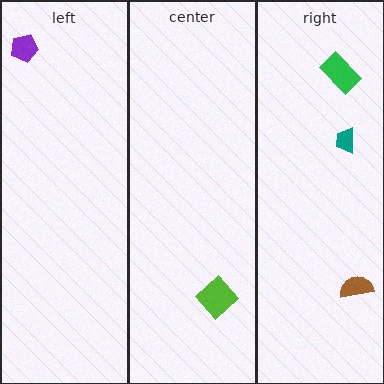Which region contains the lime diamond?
The center region.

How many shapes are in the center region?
1.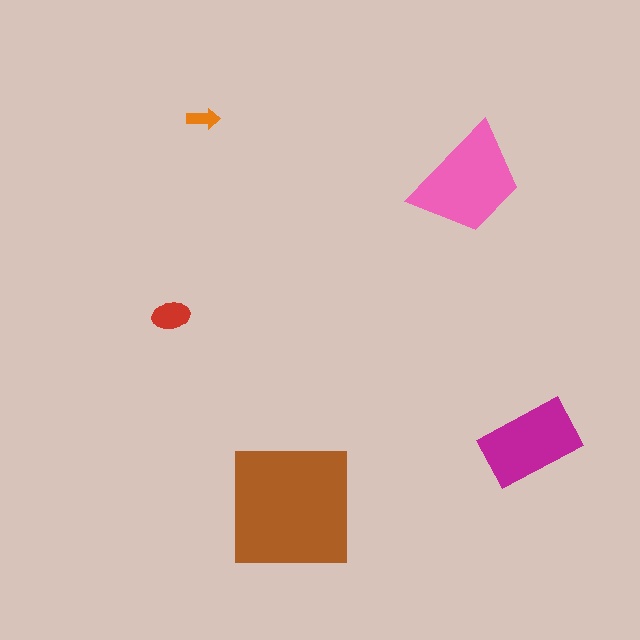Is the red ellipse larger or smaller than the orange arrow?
Larger.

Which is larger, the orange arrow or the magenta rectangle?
The magenta rectangle.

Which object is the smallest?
The orange arrow.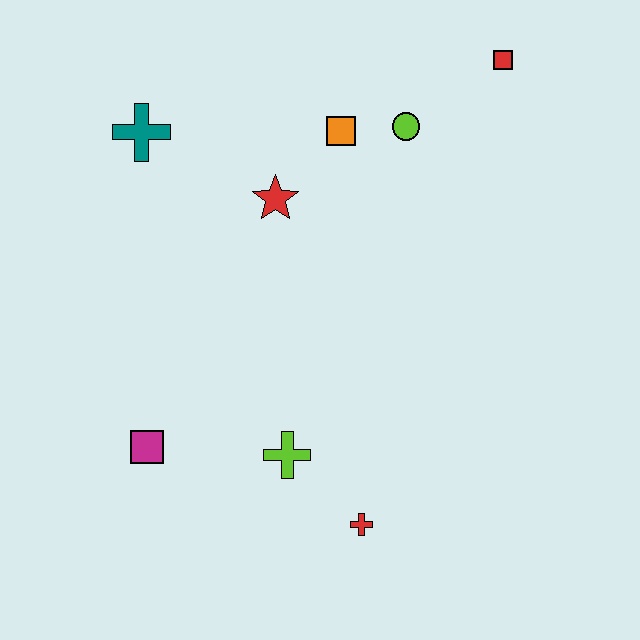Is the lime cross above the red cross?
Yes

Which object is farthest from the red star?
The red cross is farthest from the red star.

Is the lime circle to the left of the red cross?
No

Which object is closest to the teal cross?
The red star is closest to the teal cross.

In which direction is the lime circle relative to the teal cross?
The lime circle is to the right of the teal cross.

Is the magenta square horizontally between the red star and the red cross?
No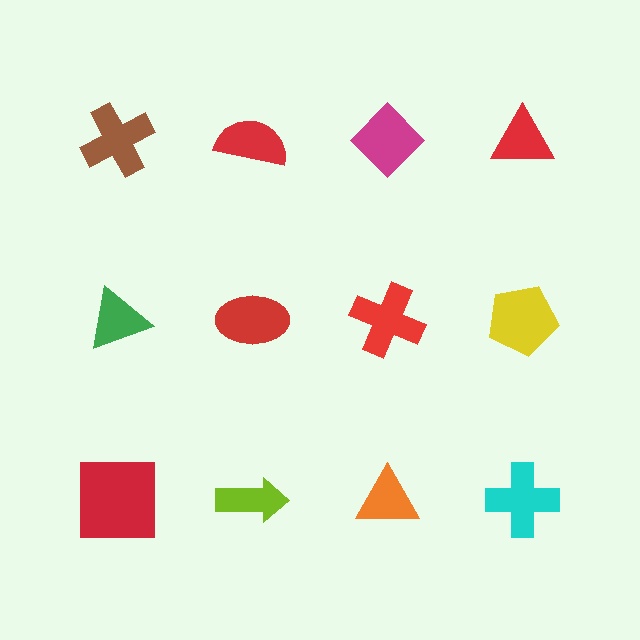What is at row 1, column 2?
A red semicircle.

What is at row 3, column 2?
A lime arrow.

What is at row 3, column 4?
A cyan cross.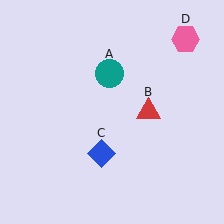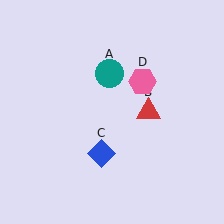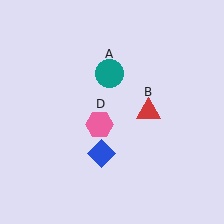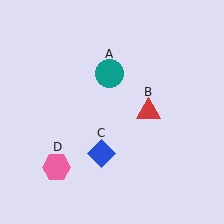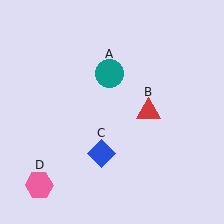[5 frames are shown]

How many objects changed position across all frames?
1 object changed position: pink hexagon (object D).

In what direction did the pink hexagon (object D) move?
The pink hexagon (object D) moved down and to the left.